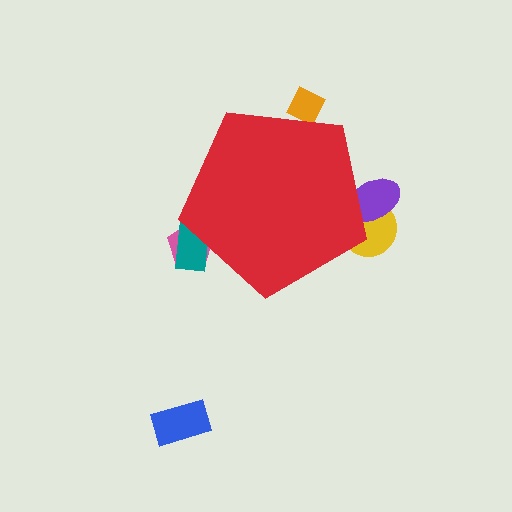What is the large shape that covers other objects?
A red pentagon.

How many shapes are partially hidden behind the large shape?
5 shapes are partially hidden.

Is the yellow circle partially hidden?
Yes, the yellow circle is partially hidden behind the red pentagon.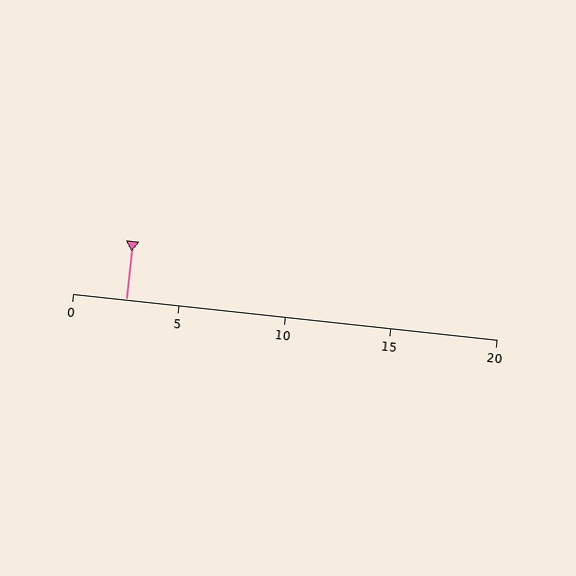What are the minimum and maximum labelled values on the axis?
The axis runs from 0 to 20.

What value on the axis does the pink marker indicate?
The marker indicates approximately 2.5.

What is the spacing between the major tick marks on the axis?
The major ticks are spaced 5 apart.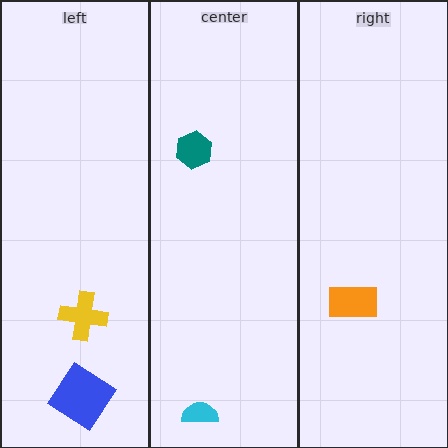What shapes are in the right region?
The orange rectangle.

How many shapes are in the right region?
1.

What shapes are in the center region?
The cyan semicircle, the teal hexagon.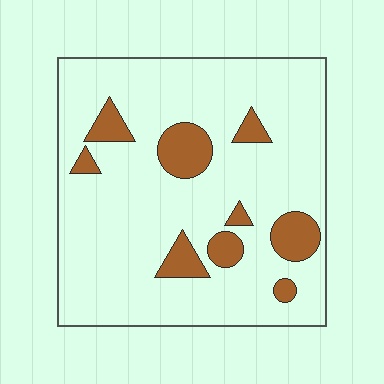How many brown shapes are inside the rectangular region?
9.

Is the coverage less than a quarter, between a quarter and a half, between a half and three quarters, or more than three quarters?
Less than a quarter.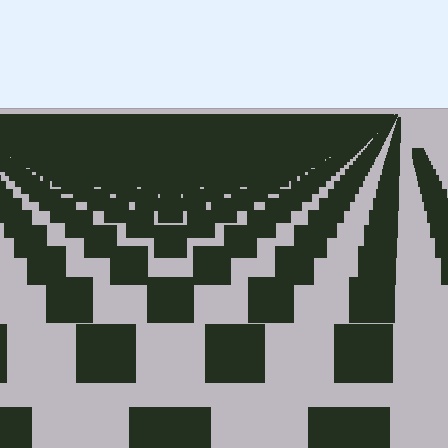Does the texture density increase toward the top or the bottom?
Density increases toward the top.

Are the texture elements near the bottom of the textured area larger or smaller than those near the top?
Larger. Near the bottom, elements are closer to the viewer and appear at a bigger on-screen size.